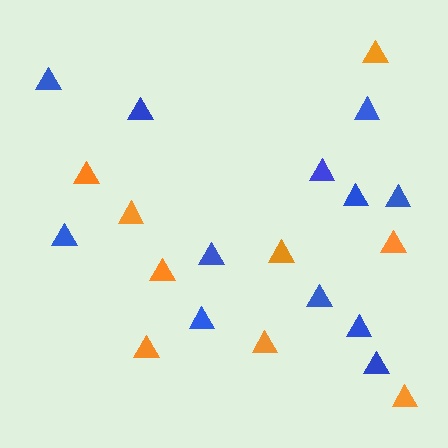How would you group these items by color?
There are 2 groups: one group of orange triangles (9) and one group of blue triangles (12).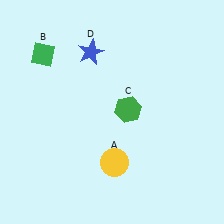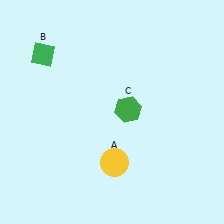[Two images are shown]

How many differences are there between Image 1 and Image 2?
There is 1 difference between the two images.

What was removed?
The blue star (D) was removed in Image 2.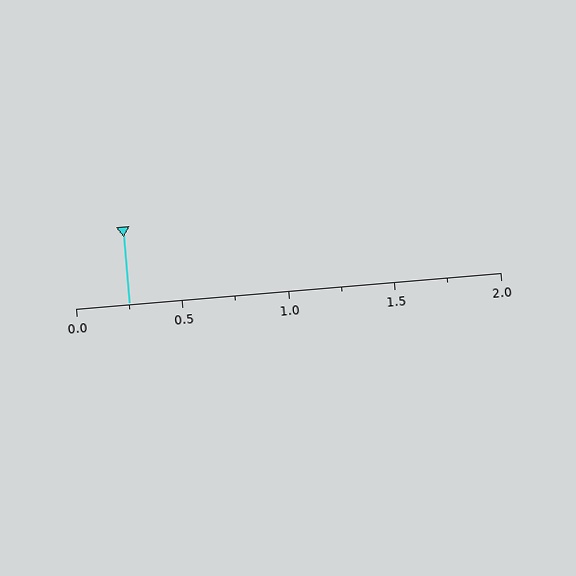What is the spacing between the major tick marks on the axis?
The major ticks are spaced 0.5 apart.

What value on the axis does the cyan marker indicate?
The marker indicates approximately 0.25.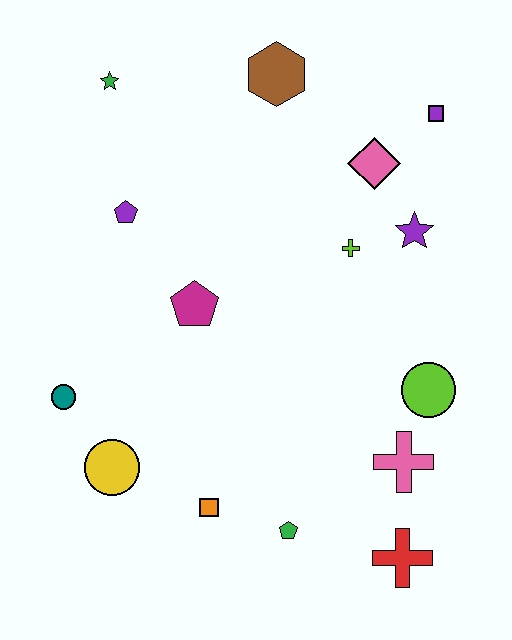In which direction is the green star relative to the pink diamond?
The green star is to the left of the pink diamond.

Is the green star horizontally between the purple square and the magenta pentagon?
No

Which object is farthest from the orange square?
The purple square is farthest from the orange square.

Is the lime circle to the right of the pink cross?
Yes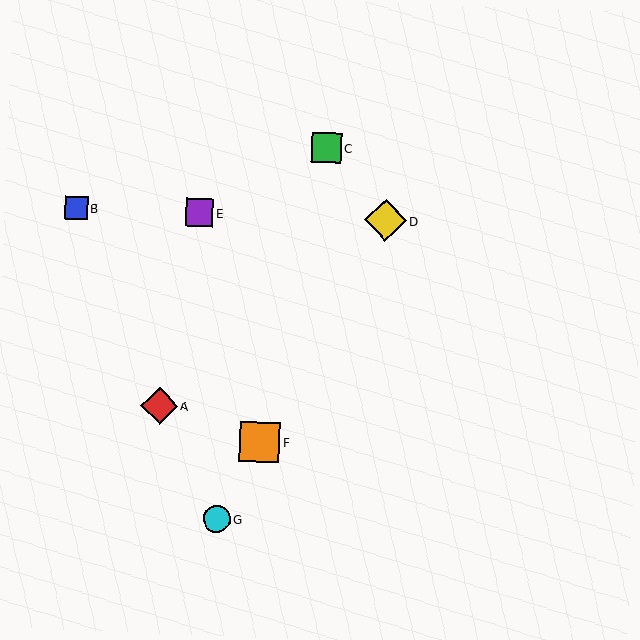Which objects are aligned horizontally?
Objects B, D, E are aligned horizontally.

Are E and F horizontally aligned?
No, E is at y≈213 and F is at y≈442.